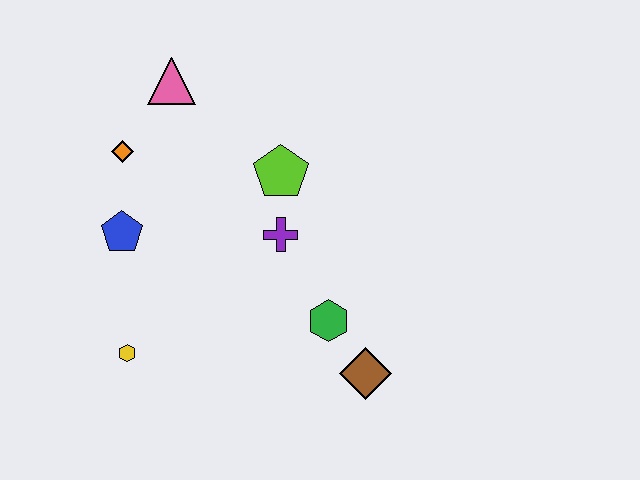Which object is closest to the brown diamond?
The green hexagon is closest to the brown diamond.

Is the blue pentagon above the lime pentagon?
No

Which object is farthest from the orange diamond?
The brown diamond is farthest from the orange diamond.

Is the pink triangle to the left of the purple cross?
Yes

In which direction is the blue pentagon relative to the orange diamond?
The blue pentagon is below the orange diamond.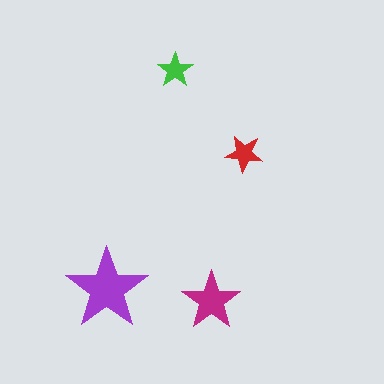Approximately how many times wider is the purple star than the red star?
About 2 times wider.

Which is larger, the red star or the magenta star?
The magenta one.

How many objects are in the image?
There are 4 objects in the image.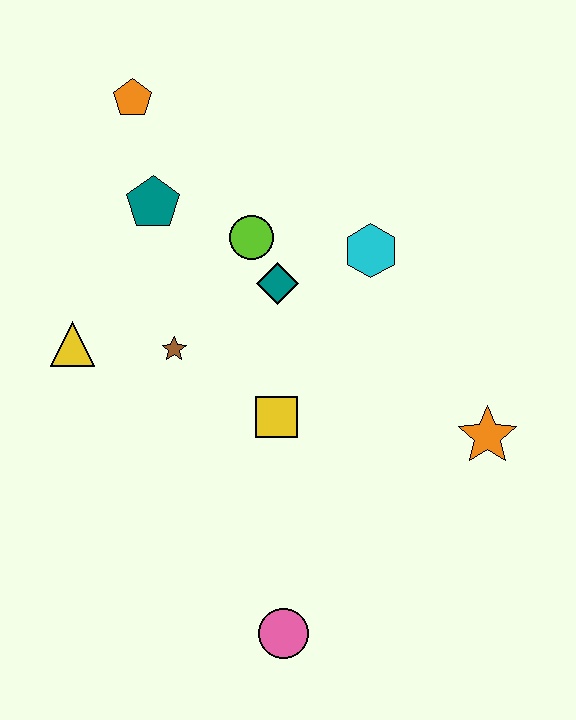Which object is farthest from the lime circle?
The pink circle is farthest from the lime circle.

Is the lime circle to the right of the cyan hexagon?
No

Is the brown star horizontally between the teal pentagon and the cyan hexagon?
Yes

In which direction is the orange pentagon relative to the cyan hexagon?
The orange pentagon is to the left of the cyan hexagon.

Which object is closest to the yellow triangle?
The brown star is closest to the yellow triangle.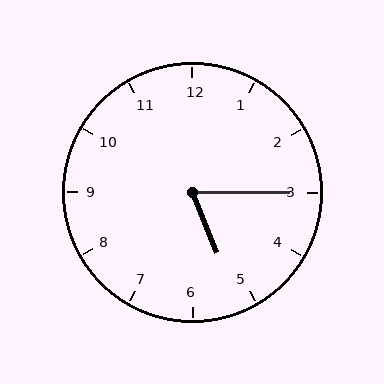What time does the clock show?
5:15.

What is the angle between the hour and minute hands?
Approximately 68 degrees.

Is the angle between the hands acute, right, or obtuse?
It is acute.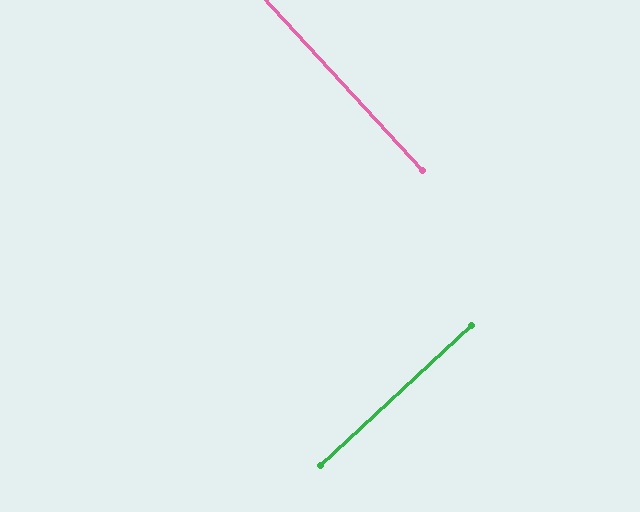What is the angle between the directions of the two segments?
Approximately 89 degrees.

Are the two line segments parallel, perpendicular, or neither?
Perpendicular — they meet at approximately 89°.